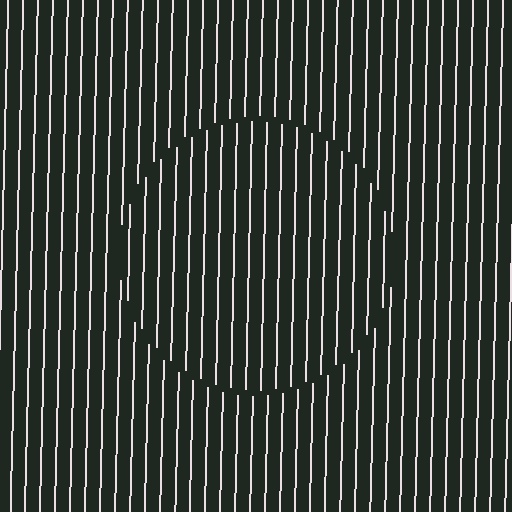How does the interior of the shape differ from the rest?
The interior of the shape contains the same grating, shifted by half a period — the contour is defined by the phase discontinuity where line-ends from the inner and outer gratings abut.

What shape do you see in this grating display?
An illusory circle. The interior of the shape contains the same grating, shifted by half a period — the contour is defined by the phase discontinuity where line-ends from the inner and outer gratings abut.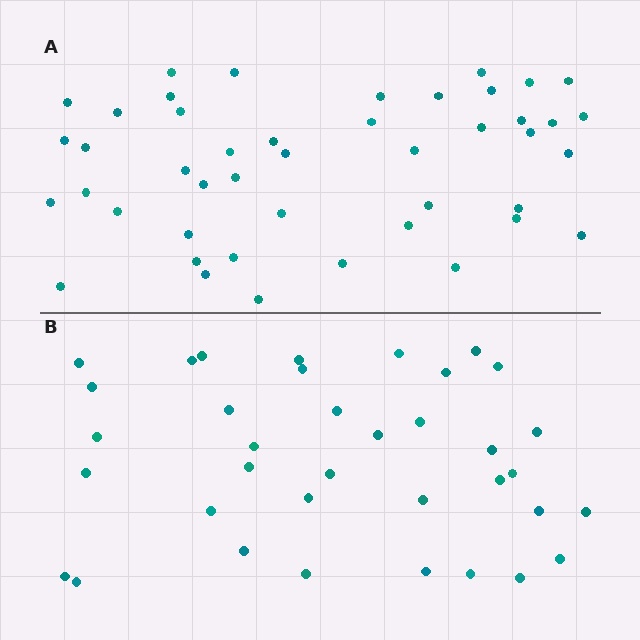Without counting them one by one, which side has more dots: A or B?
Region A (the top region) has more dots.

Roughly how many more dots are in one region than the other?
Region A has roughly 8 or so more dots than region B.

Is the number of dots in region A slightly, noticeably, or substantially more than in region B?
Region A has noticeably more, but not dramatically so. The ratio is roughly 1.2 to 1.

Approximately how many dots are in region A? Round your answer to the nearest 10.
About 40 dots. (The exact count is 45, which rounds to 40.)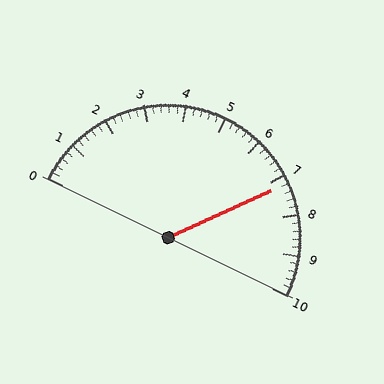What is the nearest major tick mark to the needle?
The nearest major tick mark is 7.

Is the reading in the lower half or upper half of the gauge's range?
The reading is in the upper half of the range (0 to 10).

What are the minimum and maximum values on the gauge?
The gauge ranges from 0 to 10.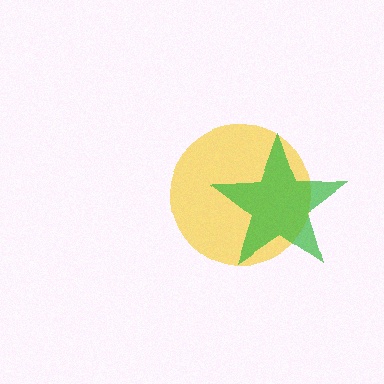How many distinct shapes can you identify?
There are 2 distinct shapes: a yellow circle, a green star.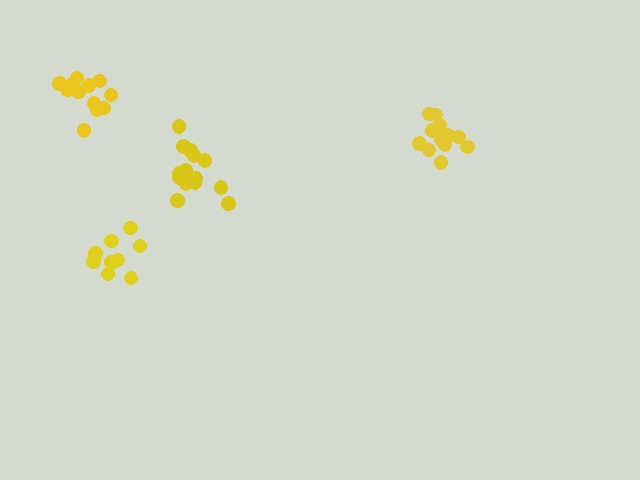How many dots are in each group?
Group 1: 14 dots, Group 2: 14 dots, Group 3: 10 dots, Group 4: 12 dots (50 total).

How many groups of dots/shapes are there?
There are 4 groups.